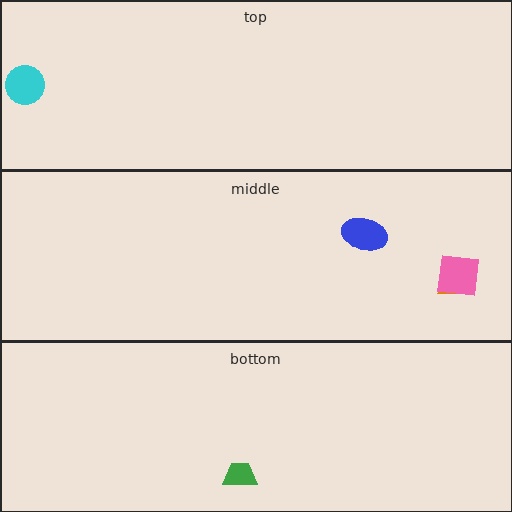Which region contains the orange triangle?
The middle region.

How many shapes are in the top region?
1.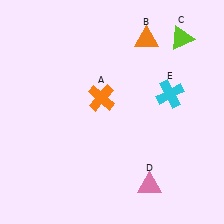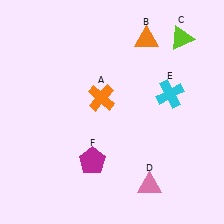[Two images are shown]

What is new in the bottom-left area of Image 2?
A magenta pentagon (F) was added in the bottom-left area of Image 2.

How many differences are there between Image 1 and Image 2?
There is 1 difference between the two images.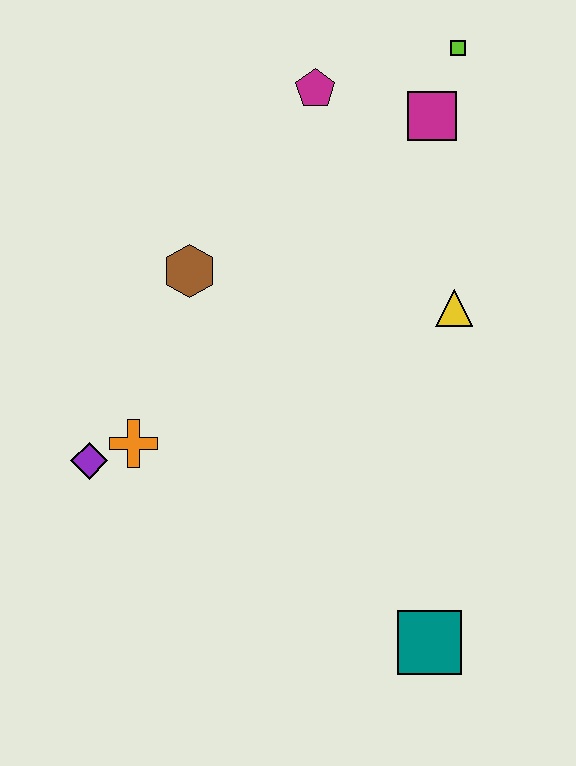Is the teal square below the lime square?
Yes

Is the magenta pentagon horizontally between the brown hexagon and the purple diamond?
No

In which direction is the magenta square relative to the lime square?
The magenta square is below the lime square.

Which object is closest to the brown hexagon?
The orange cross is closest to the brown hexagon.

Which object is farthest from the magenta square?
The teal square is farthest from the magenta square.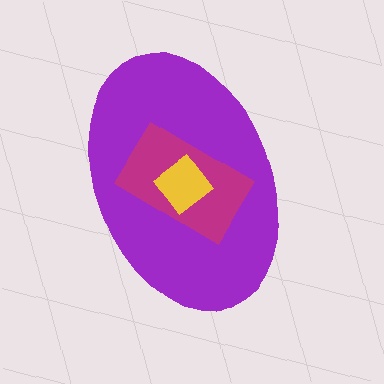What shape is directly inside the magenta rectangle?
The yellow diamond.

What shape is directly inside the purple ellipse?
The magenta rectangle.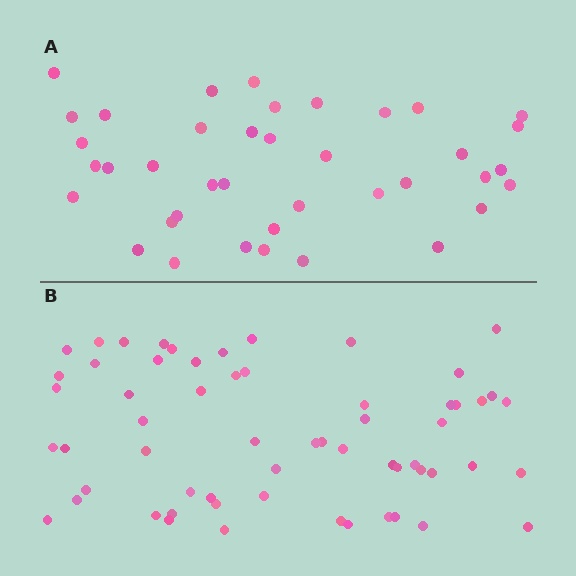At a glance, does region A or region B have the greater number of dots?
Region B (the bottom region) has more dots.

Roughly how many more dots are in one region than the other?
Region B has approximately 20 more dots than region A.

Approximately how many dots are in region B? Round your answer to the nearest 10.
About 60 dots.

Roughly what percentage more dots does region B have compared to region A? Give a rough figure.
About 55% more.